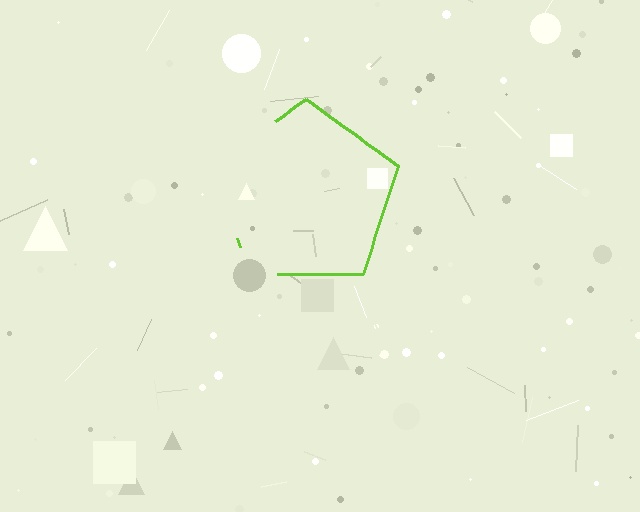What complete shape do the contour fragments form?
The contour fragments form a pentagon.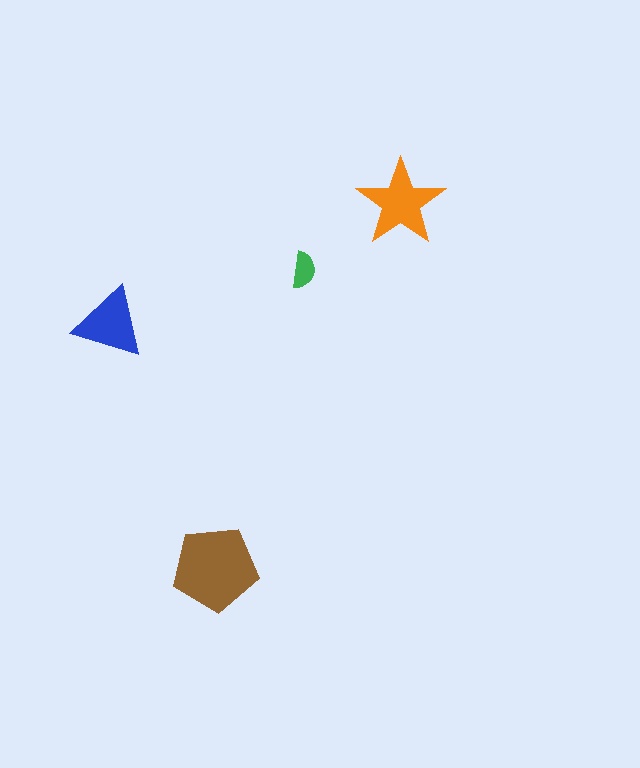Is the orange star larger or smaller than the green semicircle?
Larger.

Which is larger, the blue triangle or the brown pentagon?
The brown pentagon.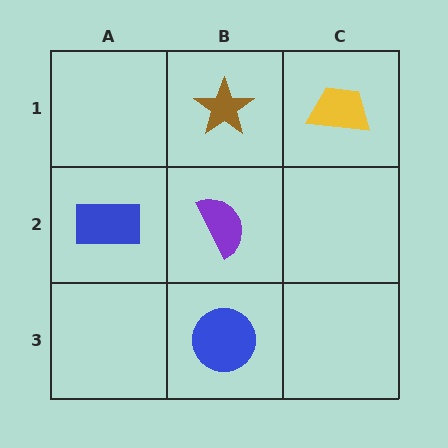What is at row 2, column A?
A blue rectangle.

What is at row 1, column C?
A yellow trapezoid.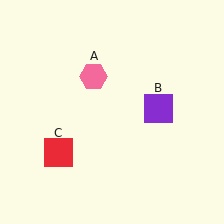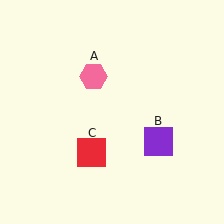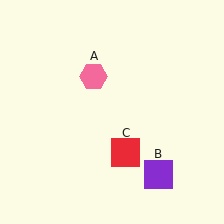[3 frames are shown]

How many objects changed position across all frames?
2 objects changed position: purple square (object B), red square (object C).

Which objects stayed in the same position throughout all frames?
Pink hexagon (object A) remained stationary.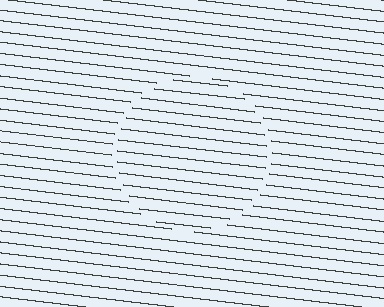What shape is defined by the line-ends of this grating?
An illusory circle. The interior of the shape contains the same grating, shifted by half a period — the contour is defined by the phase discontinuity where line-ends from the inner and outer gratings abut.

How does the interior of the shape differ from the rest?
The interior of the shape contains the same grating, shifted by half a period — the contour is defined by the phase discontinuity where line-ends from the inner and outer gratings abut.